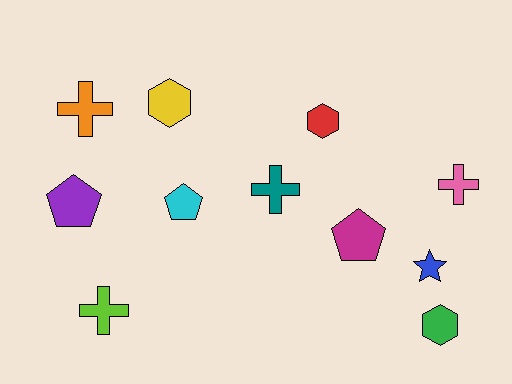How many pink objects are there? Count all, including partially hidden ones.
There is 1 pink object.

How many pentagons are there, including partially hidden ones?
There are 3 pentagons.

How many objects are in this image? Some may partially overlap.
There are 11 objects.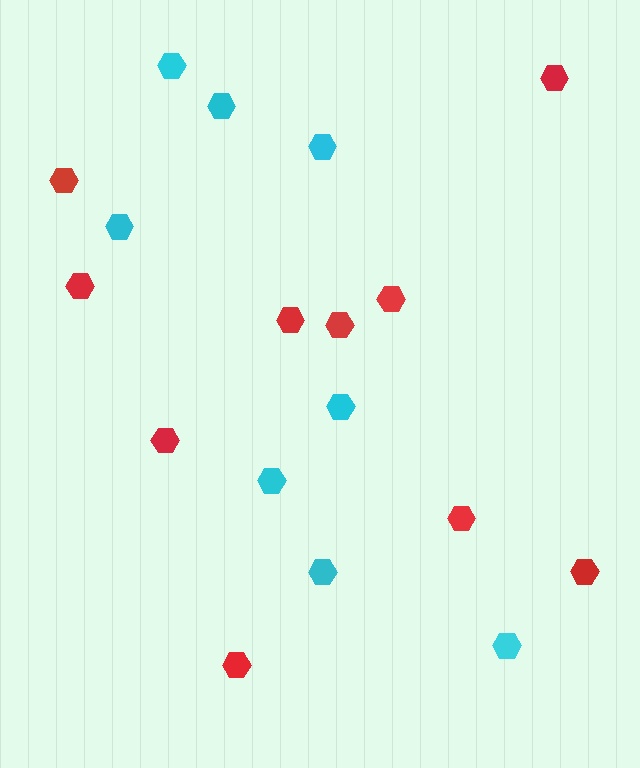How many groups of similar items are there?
There are 2 groups: one group of red hexagons (10) and one group of cyan hexagons (8).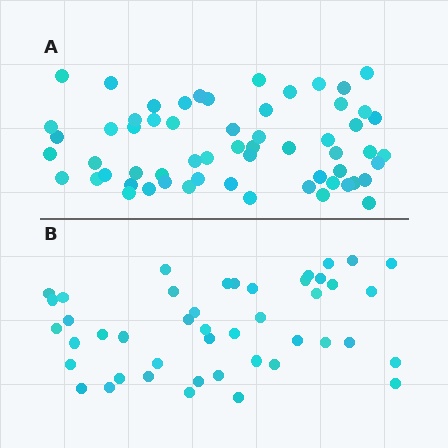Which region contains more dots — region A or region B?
Region A (the top region) has more dots.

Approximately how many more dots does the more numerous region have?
Region A has approximately 15 more dots than region B.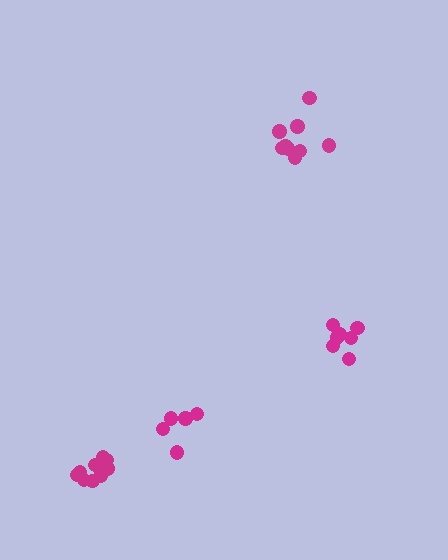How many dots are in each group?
Group 1: 5 dots, Group 2: 10 dots, Group 3: 9 dots, Group 4: 7 dots (31 total).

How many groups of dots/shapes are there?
There are 4 groups.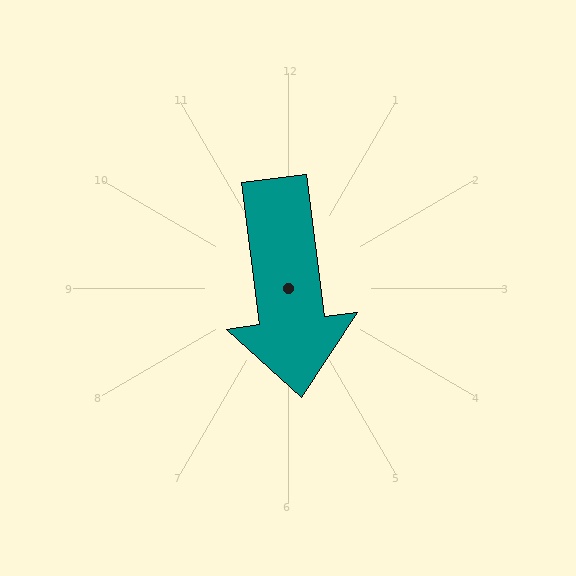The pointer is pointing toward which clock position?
Roughly 6 o'clock.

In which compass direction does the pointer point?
South.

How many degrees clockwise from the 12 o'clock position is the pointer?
Approximately 173 degrees.